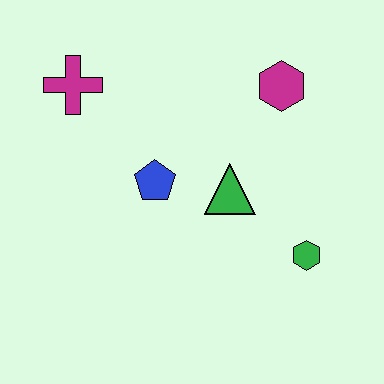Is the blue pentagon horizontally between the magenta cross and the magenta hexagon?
Yes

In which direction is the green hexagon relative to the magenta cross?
The green hexagon is to the right of the magenta cross.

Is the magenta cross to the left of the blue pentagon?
Yes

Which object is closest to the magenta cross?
The blue pentagon is closest to the magenta cross.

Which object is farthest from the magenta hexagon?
The magenta cross is farthest from the magenta hexagon.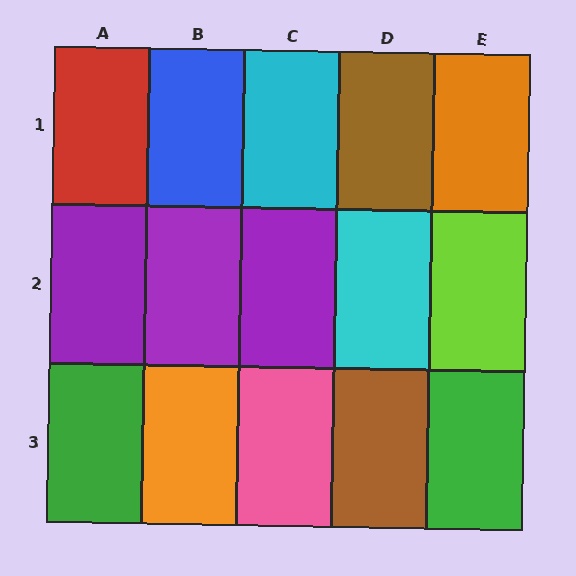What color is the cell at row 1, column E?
Orange.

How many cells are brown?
2 cells are brown.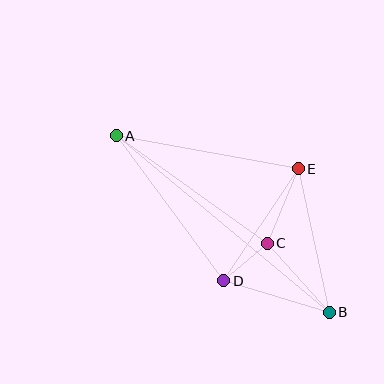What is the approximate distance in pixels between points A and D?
The distance between A and D is approximately 181 pixels.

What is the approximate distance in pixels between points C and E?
The distance between C and E is approximately 81 pixels.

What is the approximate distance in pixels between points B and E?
The distance between B and E is approximately 147 pixels.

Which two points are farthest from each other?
Points A and B are farthest from each other.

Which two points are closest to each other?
Points C and D are closest to each other.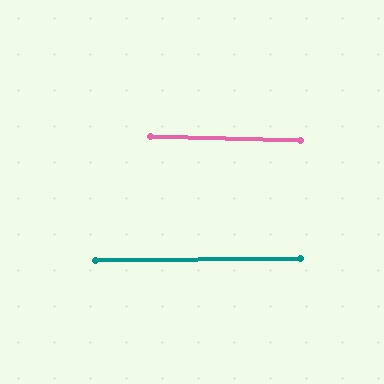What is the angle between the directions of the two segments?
Approximately 2 degrees.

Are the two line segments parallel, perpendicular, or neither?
Parallel — their directions differ by only 1.8°.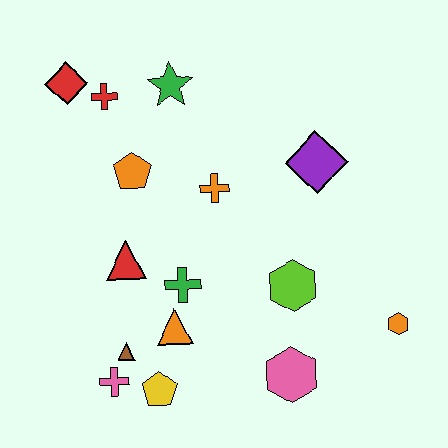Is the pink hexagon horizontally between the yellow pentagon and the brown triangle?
No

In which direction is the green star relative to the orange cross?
The green star is above the orange cross.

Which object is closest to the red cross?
The red diamond is closest to the red cross.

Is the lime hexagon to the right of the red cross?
Yes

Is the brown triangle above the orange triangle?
No